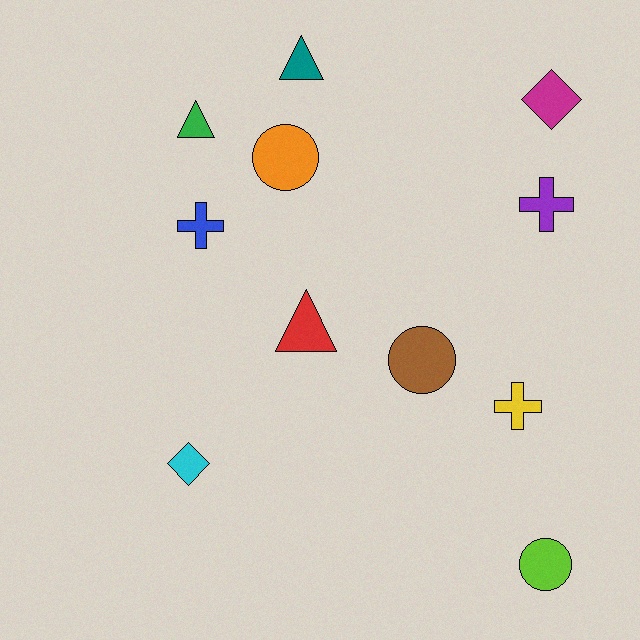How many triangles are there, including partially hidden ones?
There are 3 triangles.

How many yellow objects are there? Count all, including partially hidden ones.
There is 1 yellow object.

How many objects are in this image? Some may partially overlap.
There are 11 objects.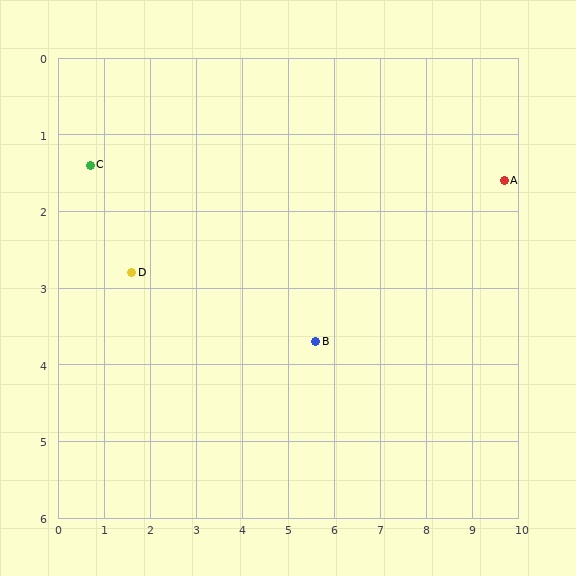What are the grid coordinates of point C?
Point C is at approximately (0.7, 1.4).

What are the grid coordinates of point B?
Point B is at approximately (5.6, 3.7).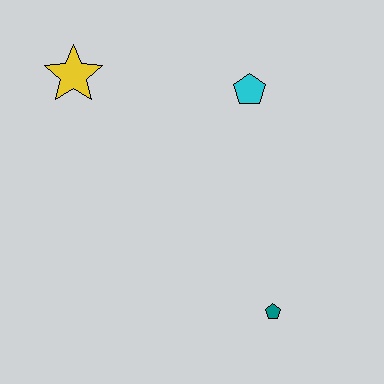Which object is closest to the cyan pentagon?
The yellow star is closest to the cyan pentagon.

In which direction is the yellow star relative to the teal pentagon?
The yellow star is above the teal pentagon.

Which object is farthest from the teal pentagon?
The yellow star is farthest from the teal pentagon.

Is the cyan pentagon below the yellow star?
Yes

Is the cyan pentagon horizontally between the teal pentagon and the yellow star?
Yes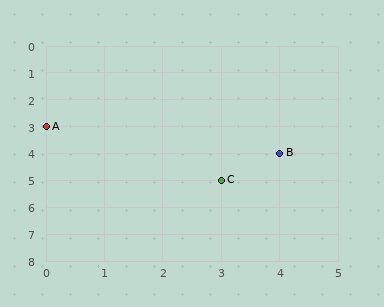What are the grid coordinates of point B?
Point B is at grid coordinates (4, 4).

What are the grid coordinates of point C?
Point C is at grid coordinates (3, 5).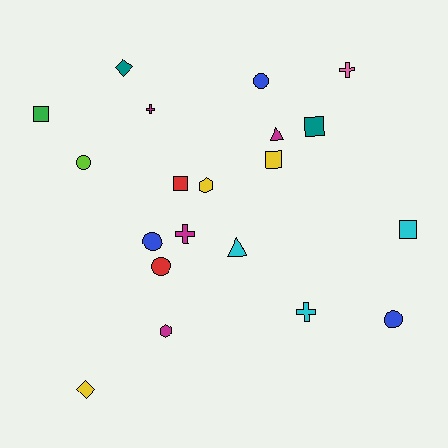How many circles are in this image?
There are 5 circles.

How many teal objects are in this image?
There are 2 teal objects.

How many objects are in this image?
There are 20 objects.